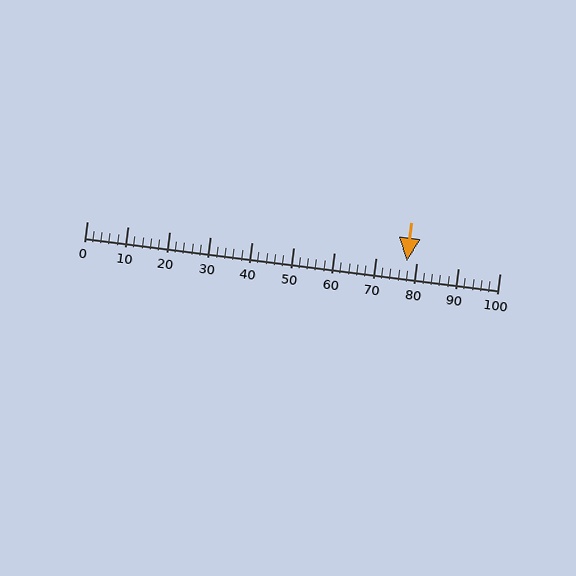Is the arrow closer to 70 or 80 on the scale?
The arrow is closer to 80.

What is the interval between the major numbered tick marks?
The major tick marks are spaced 10 units apart.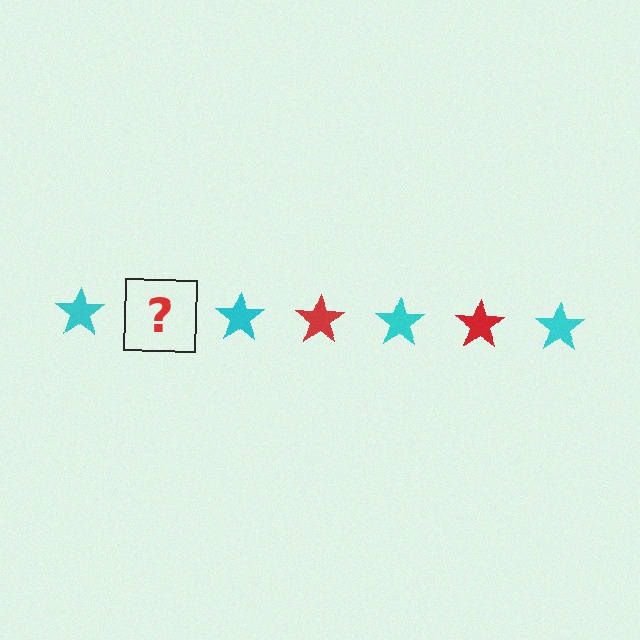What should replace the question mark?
The question mark should be replaced with a red star.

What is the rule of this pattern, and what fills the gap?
The rule is that the pattern cycles through cyan, red stars. The gap should be filled with a red star.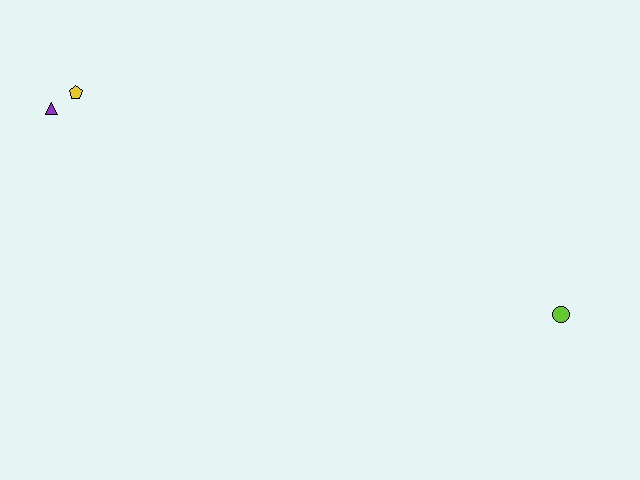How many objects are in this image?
There are 3 objects.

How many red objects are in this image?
There are no red objects.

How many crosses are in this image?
There are no crosses.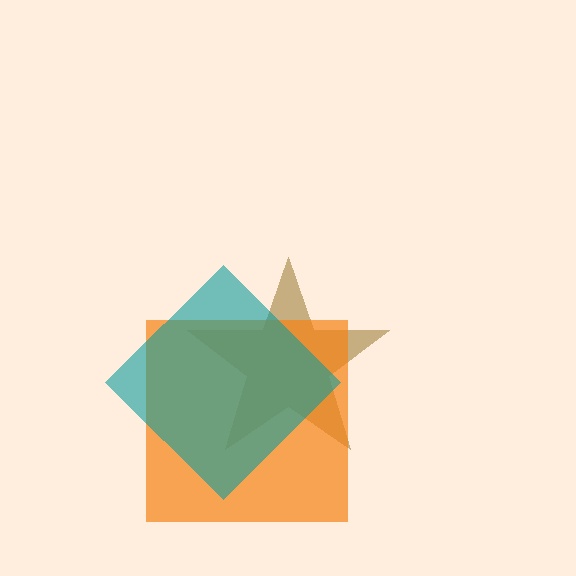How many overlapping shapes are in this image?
There are 3 overlapping shapes in the image.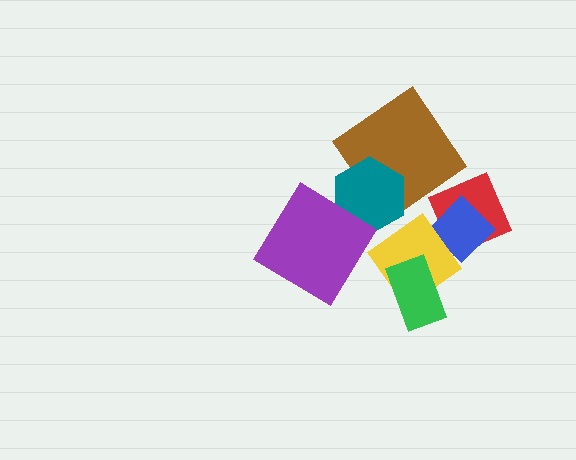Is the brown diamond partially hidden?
Yes, it is partially covered by another shape.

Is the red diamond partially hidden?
Yes, it is partially covered by another shape.